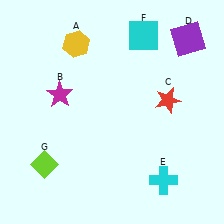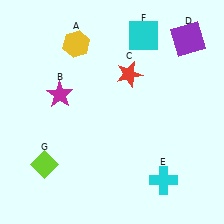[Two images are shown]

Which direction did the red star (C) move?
The red star (C) moved left.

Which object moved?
The red star (C) moved left.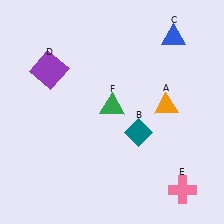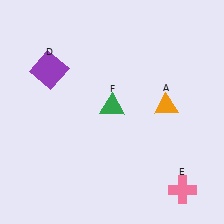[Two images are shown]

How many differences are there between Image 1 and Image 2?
There are 2 differences between the two images.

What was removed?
The teal diamond (B), the blue triangle (C) were removed in Image 2.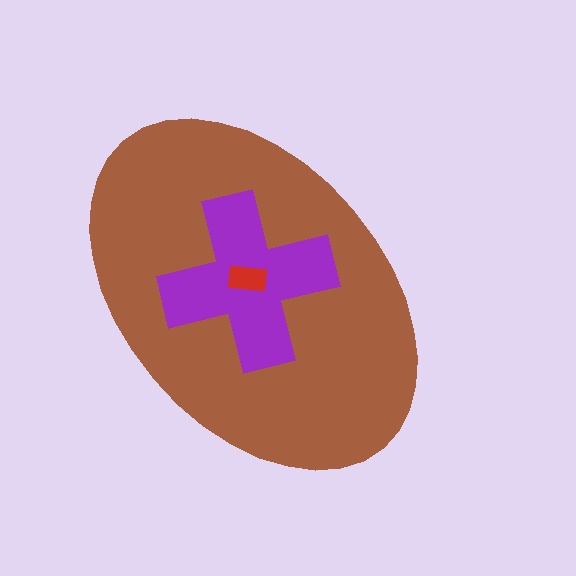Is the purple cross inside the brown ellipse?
Yes.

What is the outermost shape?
The brown ellipse.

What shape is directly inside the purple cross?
The red rectangle.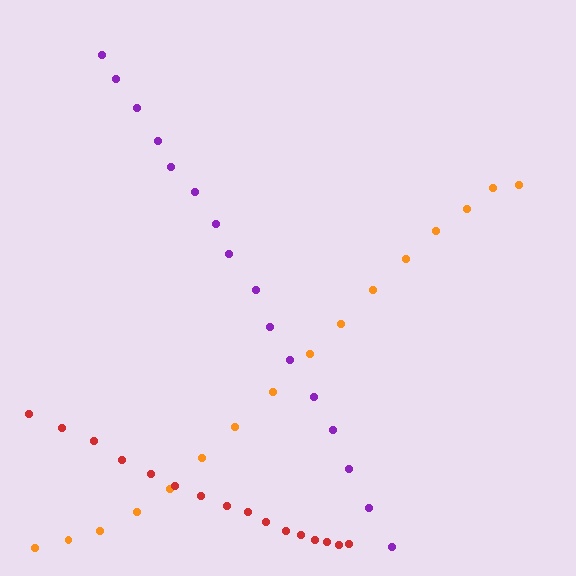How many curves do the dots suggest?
There are 3 distinct paths.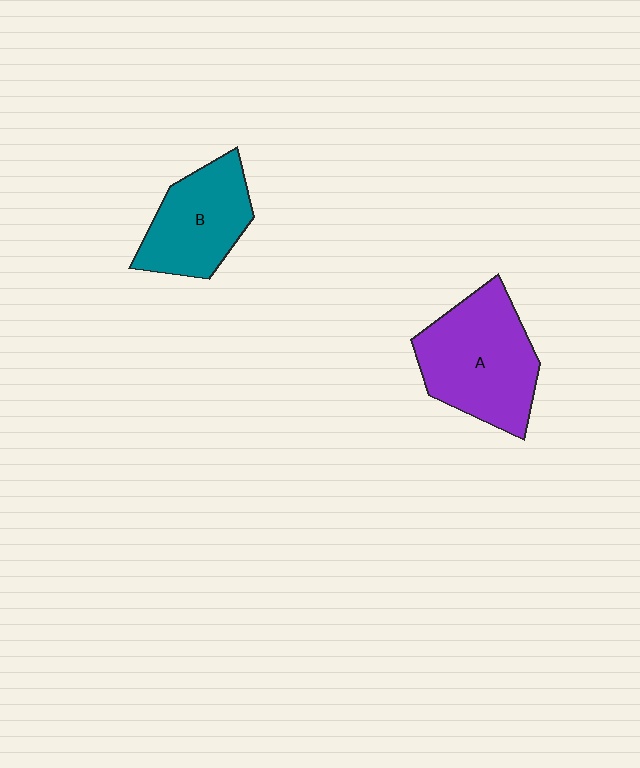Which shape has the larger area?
Shape A (purple).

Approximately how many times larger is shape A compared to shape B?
Approximately 1.3 times.